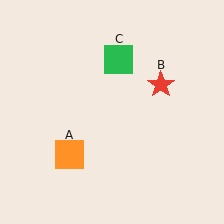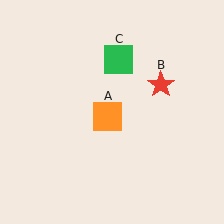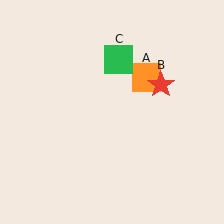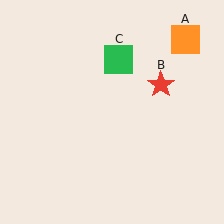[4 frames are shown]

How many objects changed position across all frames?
1 object changed position: orange square (object A).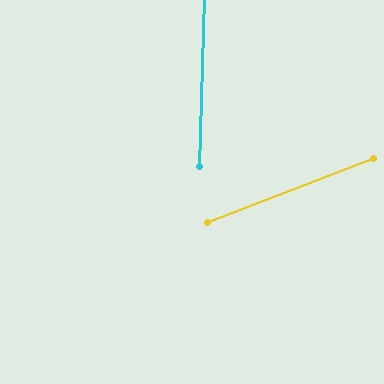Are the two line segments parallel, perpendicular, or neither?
Neither parallel nor perpendicular — they differ by about 67°.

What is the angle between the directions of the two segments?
Approximately 67 degrees.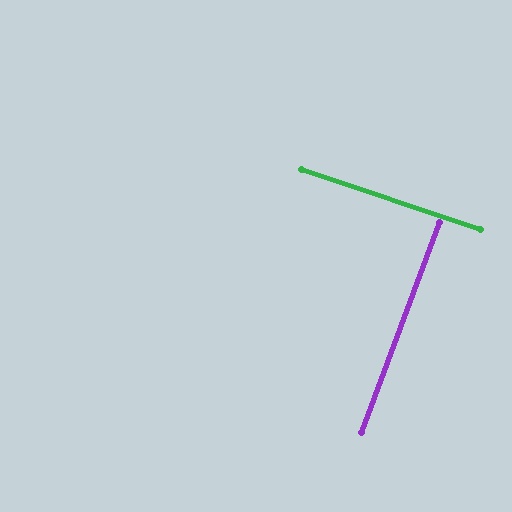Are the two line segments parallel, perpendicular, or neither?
Perpendicular — they meet at approximately 88°.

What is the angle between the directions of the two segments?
Approximately 88 degrees.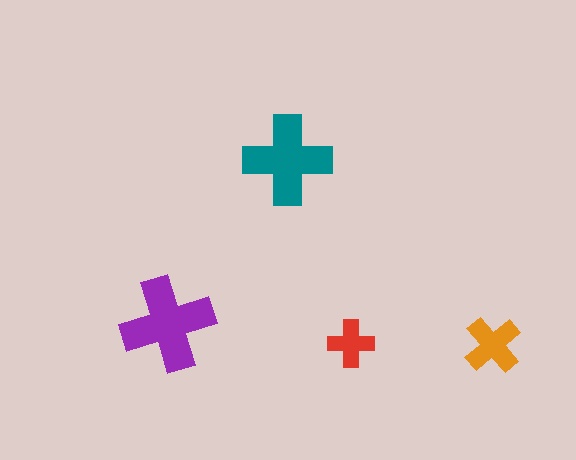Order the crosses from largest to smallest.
the purple one, the teal one, the orange one, the red one.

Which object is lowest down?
The orange cross is bottommost.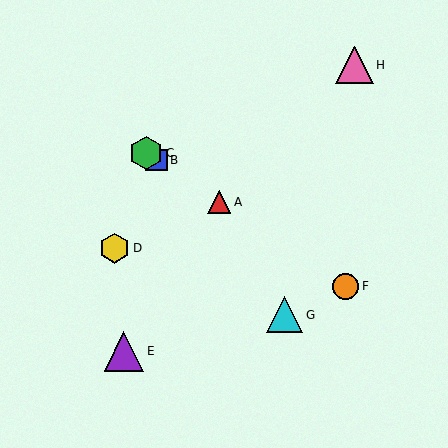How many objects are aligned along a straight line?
4 objects (A, B, C, F) are aligned along a straight line.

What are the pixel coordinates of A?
Object A is at (219, 202).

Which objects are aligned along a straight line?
Objects A, B, C, F are aligned along a straight line.